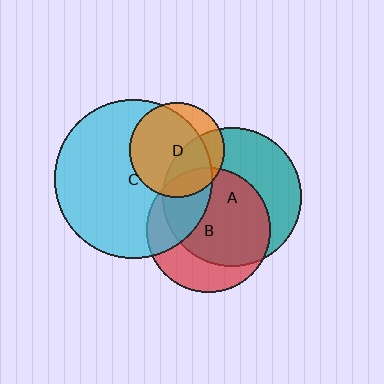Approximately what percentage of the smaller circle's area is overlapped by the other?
Approximately 40%.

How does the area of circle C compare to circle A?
Approximately 1.3 times.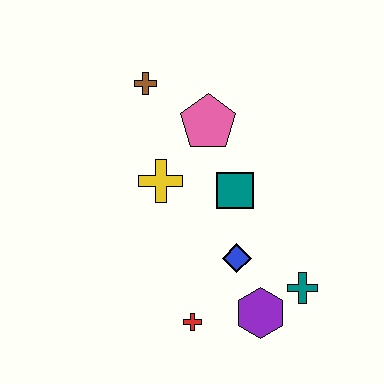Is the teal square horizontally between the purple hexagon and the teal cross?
No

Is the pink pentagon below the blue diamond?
No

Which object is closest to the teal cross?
The purple hexagon is closest to the teal cross.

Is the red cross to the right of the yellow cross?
Yes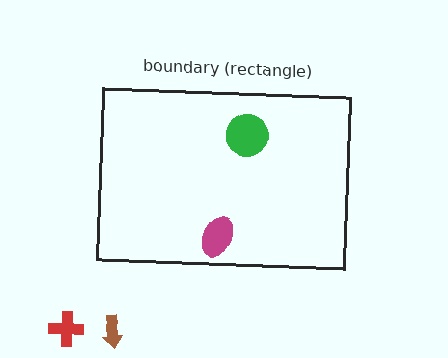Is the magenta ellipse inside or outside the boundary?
Inside.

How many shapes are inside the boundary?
2 inside, 2 outside.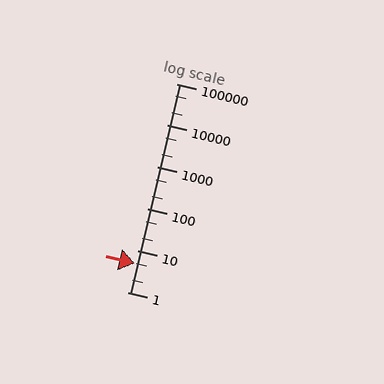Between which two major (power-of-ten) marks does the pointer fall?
The pointer is between 1 and 10.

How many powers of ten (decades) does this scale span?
The scale spans 5 decades, from 1 to 100000.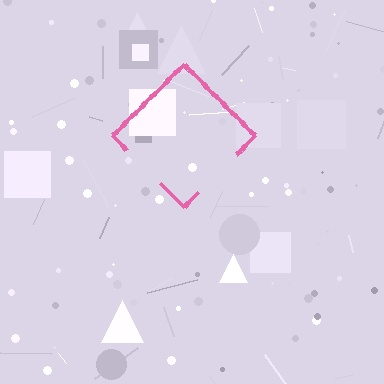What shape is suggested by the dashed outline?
The dashed outline suggests a diamond.